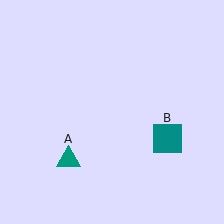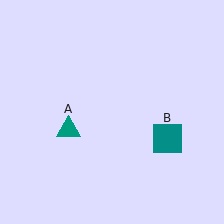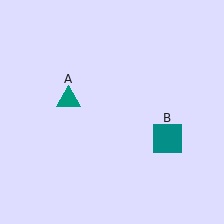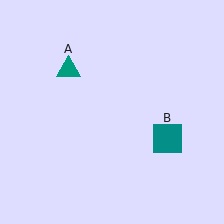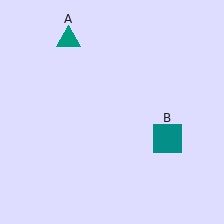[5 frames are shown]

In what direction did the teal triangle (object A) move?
The teal triangle (object A) moved up.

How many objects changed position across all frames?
1 object changed position: teal triangle (object A).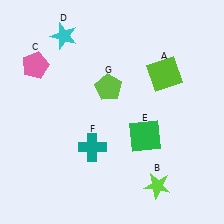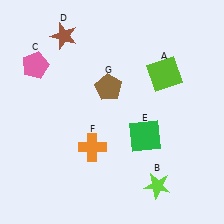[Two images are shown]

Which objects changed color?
D changed from cyan to brown. F changed from teal to orange. G changed from lime to brown.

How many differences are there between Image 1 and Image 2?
There are 3 differences between the two images.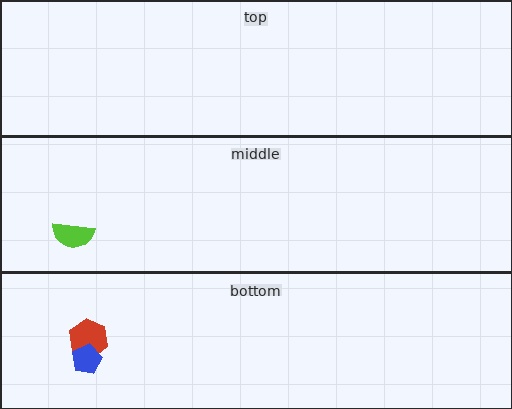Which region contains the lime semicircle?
The middle region.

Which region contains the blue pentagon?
The bottom region.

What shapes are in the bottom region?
The red hexagon, the blue pentagon.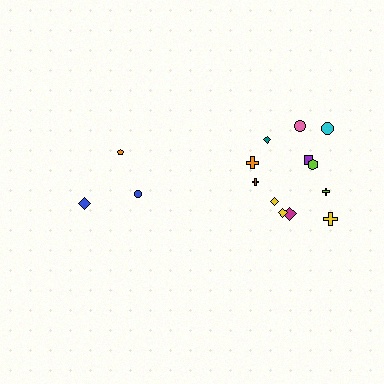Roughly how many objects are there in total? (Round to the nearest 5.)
Roughly 15 objects in total.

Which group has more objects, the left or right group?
The right group.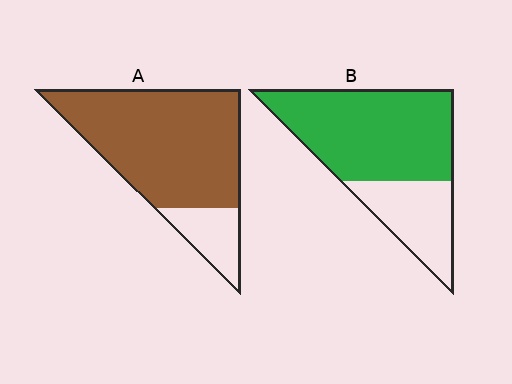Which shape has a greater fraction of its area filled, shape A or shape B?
Shape A.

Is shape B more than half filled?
Yes.